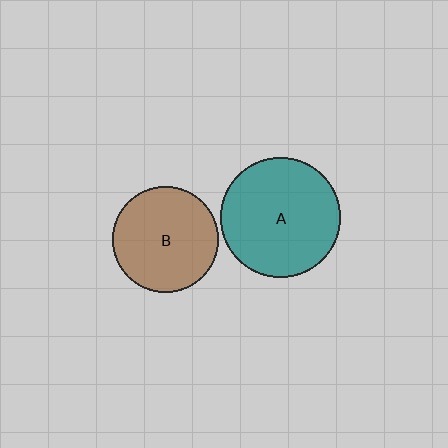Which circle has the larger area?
Circle A (teal).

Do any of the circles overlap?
No, none of the circles overlap.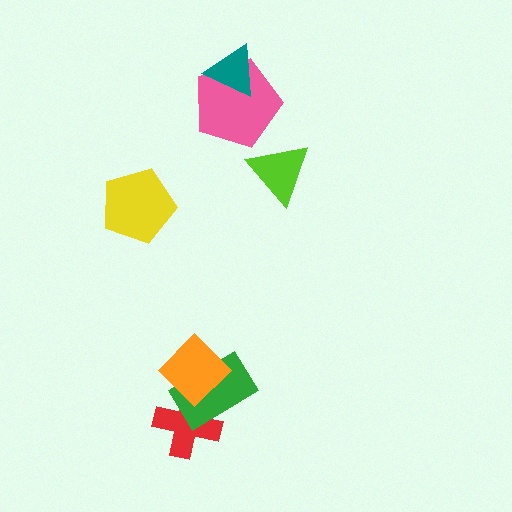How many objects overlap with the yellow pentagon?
0 objects overlap with the yellow pentagon.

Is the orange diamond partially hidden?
No, no other shape covers it.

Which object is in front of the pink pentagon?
The teal triangle is in front of the pink pentagon.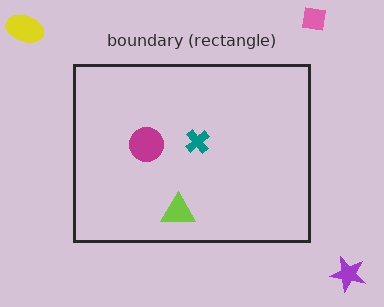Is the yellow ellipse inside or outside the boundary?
Outside.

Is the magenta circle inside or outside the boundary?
Inside.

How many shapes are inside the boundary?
3 inside, 3 outside.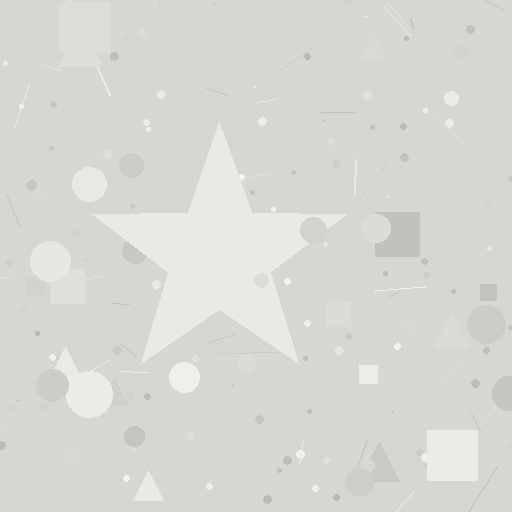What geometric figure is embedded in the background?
A star is embedded in the background.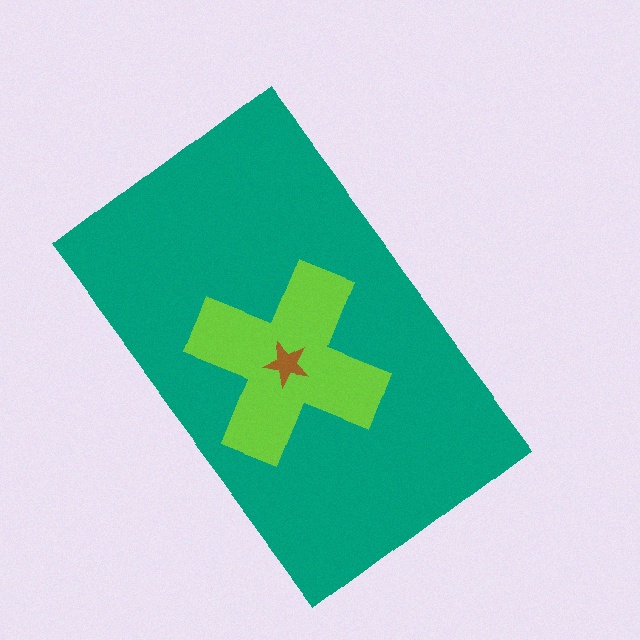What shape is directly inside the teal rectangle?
The lime cross.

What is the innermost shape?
The brown star.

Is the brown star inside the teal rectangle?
Yes.